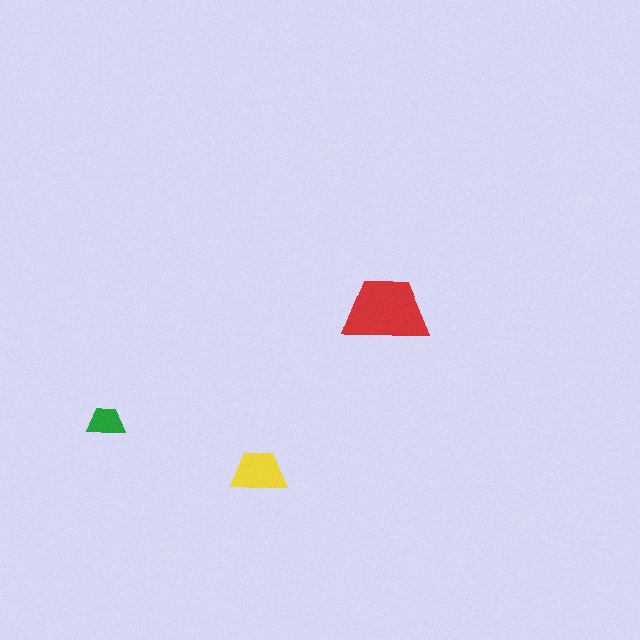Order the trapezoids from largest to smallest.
the red one, the yellow one, the green one.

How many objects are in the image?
There are 3 objects in the image.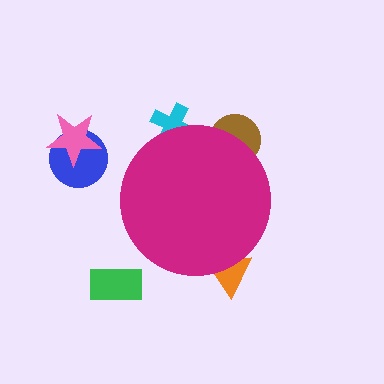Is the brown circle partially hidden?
Yes, the brown circle is partially hidden behind the magenta circle.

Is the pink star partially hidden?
No, the pink star is fully visible.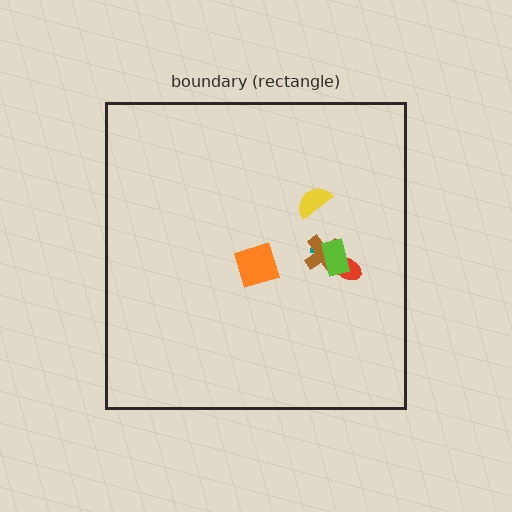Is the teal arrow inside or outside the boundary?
Inside.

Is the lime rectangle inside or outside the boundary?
Inside.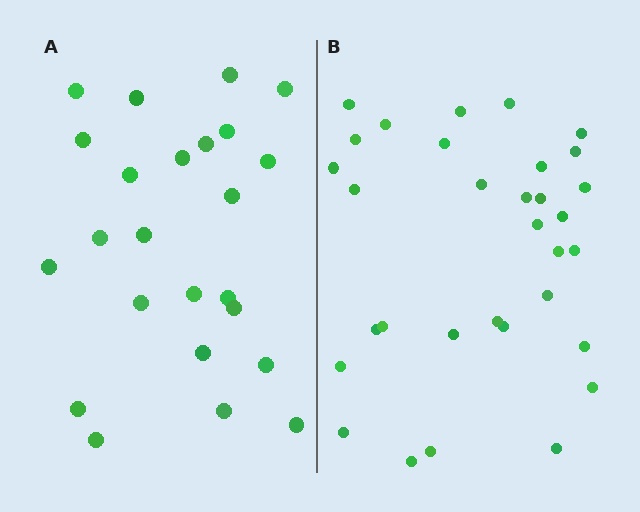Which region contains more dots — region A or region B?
Region B (the right region) has more dots.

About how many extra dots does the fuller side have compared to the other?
Region B has roughly 8 or so more dots than region A.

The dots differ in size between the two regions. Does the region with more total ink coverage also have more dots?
No. Region A has more total ink coverage because its dots are larger, but region B actually contains more individual dots. Total area can be misleading — the number of items is what matters here.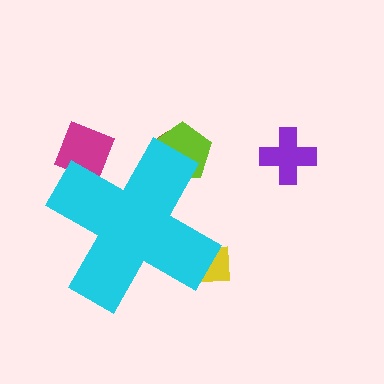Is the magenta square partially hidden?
Yes, the magenta square is partially hidden behind the cyan cross.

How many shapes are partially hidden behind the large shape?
4 shapes are partially hidden.